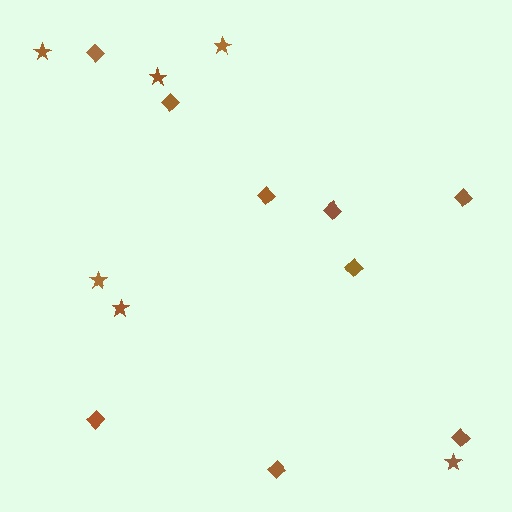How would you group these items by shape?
There are 2 groups: one group of diamonds (9) and one group of stars (6).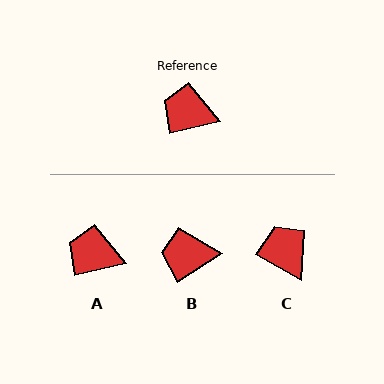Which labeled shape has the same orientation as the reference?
A.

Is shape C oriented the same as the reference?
No, it is off by about 43 degrees.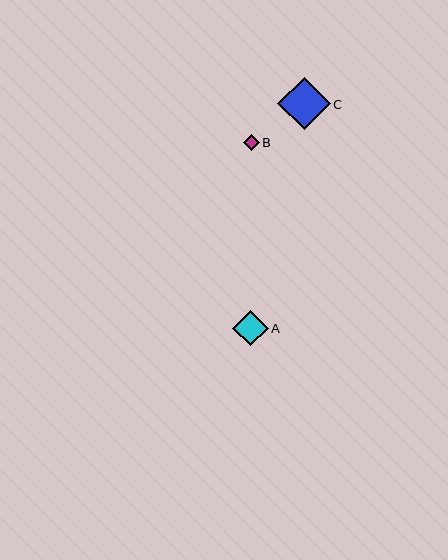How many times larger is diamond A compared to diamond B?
Diamond A is approximately 2.2 times the size of diamond B.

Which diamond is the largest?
Diamond C is the largest with a size of approximately 52 pixels.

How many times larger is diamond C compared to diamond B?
Diamond C is approximately 3.2 times the size of diamond B.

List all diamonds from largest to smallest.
From largest to smallest: C, A, B.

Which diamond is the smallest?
Diamond B is the smallest with a size of approximately 16 pixels.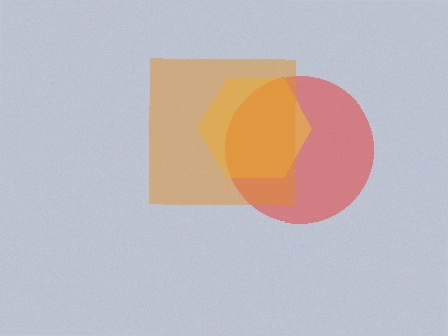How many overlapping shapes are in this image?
There are 3 overlapping shapes in the image.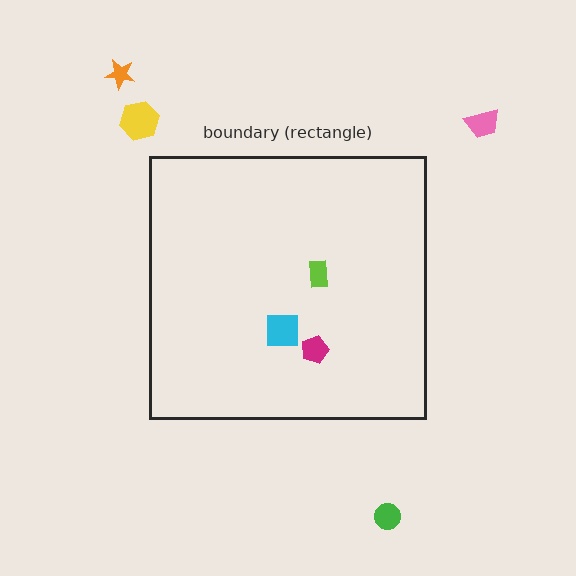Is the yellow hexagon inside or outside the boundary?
Outside.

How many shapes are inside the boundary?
3 inside, 4 outside.